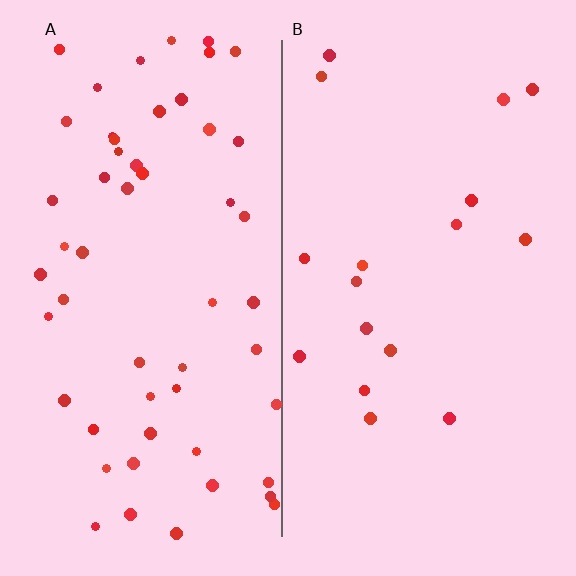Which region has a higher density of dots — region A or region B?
A (the left).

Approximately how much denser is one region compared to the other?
Approximately 3.2× — region A over region B.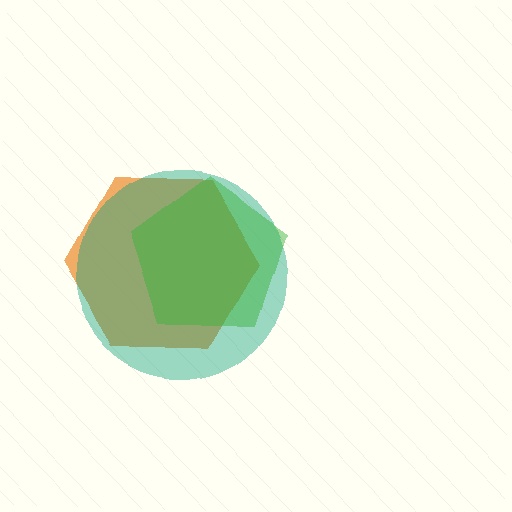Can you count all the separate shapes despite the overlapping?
Yes, there are 3 separate shapes.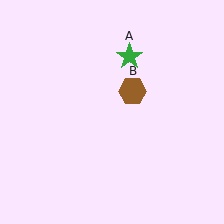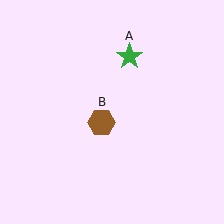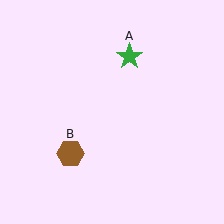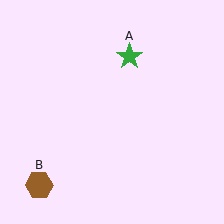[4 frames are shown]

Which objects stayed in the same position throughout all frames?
Green star (object A) remained stationary.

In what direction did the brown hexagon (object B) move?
The brown hexagon (object B) moved down and to the left.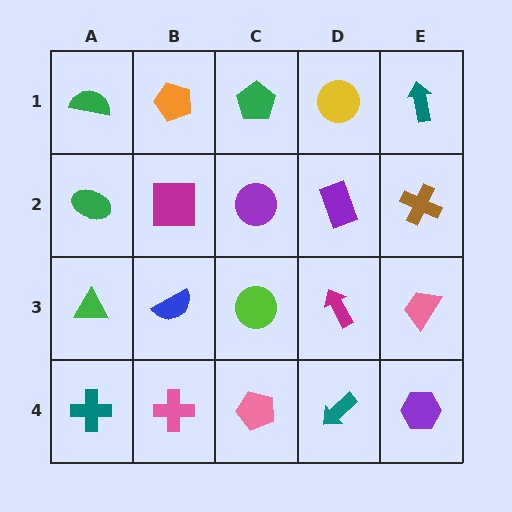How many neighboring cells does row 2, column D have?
4.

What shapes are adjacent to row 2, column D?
A yellow circle (row 1, column D), a magenta arrow (row 3, column D), a purple circle (row 2, column C), a brown cross (row 2, column E).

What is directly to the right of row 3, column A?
A blue semicircle.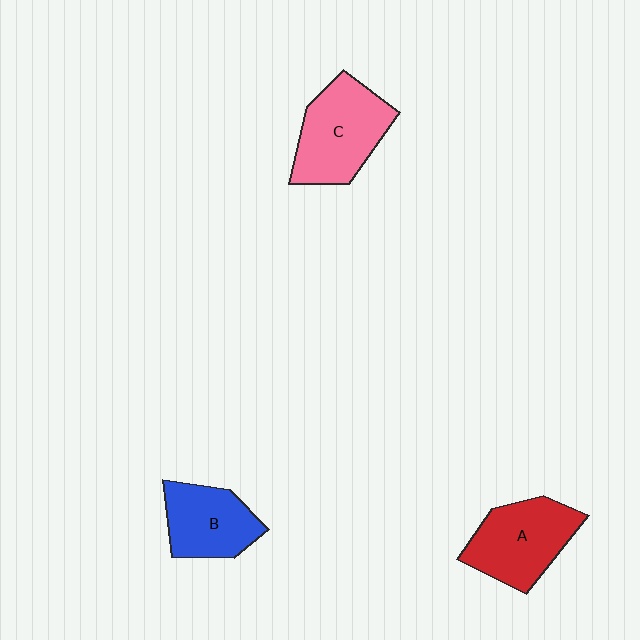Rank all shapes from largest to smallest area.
From largest to smallest: C (pink), A (red), B (blue).